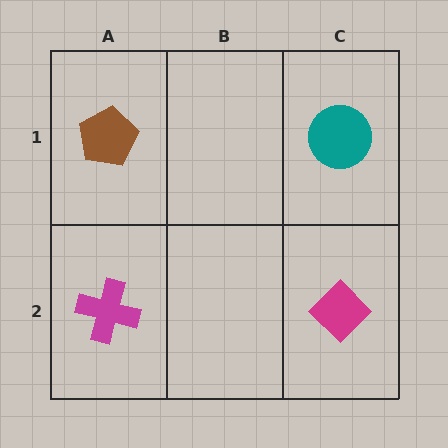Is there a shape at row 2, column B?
No, that cell is empty.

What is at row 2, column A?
A magenta cross.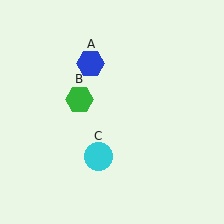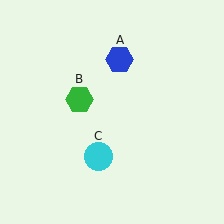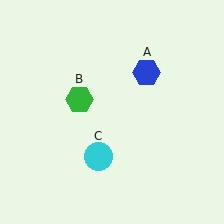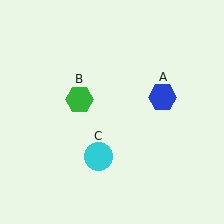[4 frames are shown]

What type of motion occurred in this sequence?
The blue hexagon (object A) rotated clockwise around the center of the scene.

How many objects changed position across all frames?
1 object changed position: blue hexagon (object A).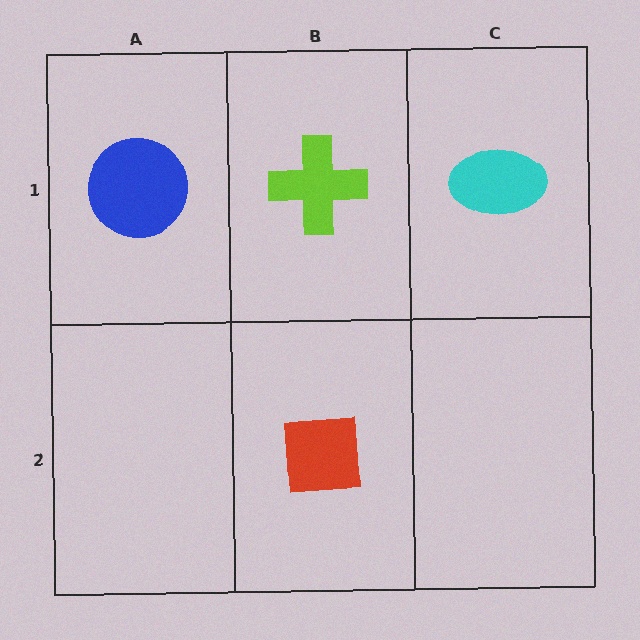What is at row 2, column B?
A red square.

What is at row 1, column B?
A lime cross.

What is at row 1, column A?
A blue circle.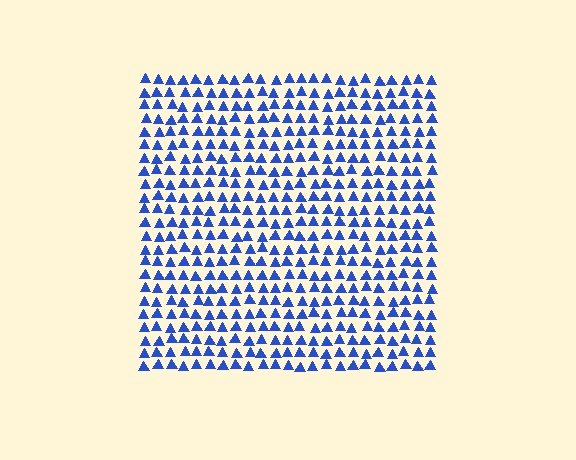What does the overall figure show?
The overall figure shows a square.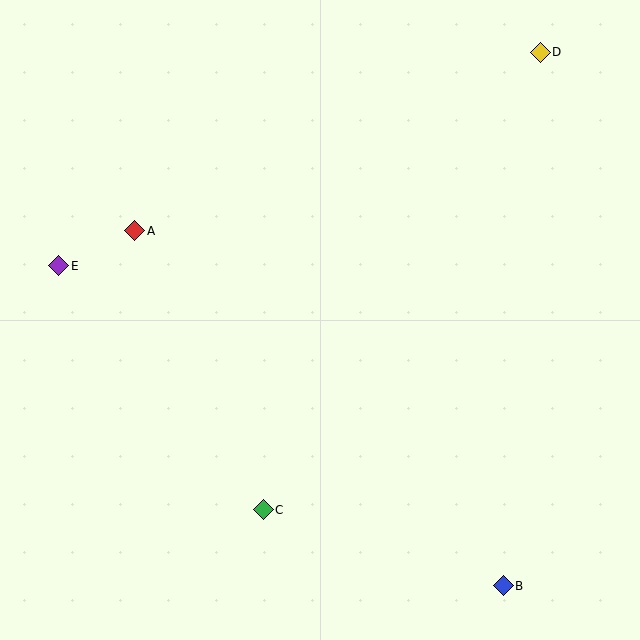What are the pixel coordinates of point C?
Point C is at (263, 510).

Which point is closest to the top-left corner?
Point A is closest to the top-left corner.